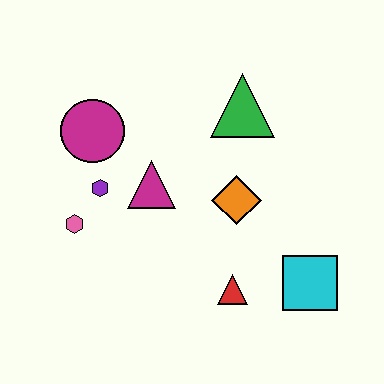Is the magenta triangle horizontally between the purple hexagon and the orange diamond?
Yes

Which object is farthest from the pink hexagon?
The cyan square is farthest from the pink hexagon.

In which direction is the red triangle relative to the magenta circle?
The red triangle is below the magenta circle.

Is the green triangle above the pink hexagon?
Yes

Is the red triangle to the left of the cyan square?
Yes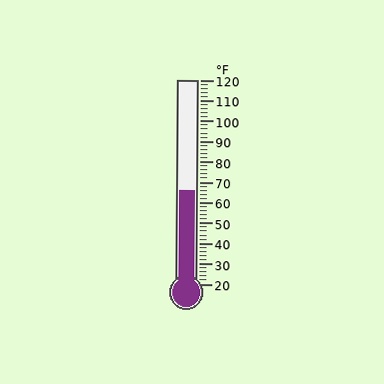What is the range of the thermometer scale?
The thermometer scale ranges from 20°F to 120°F.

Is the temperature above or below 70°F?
The temperature is below 70°F.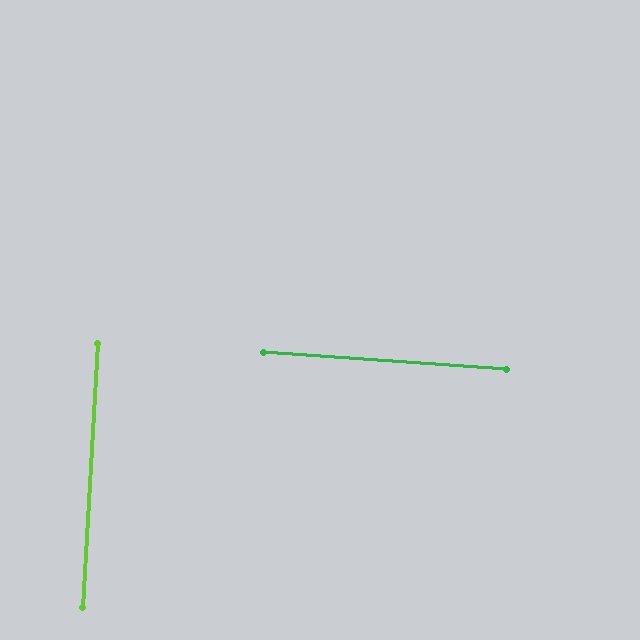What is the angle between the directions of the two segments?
Approximately 89 degrees.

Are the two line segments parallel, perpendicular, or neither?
Perpendicular — they meet at approximately 89°.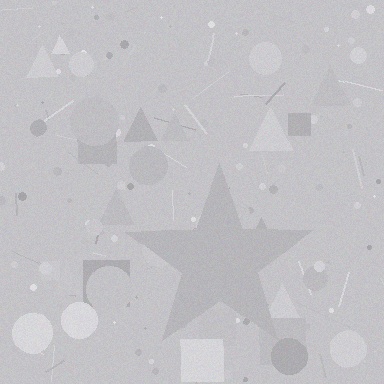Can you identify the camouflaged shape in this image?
The camouflaged shape is a star.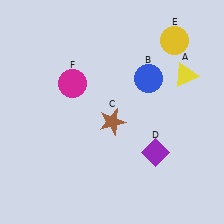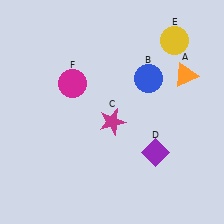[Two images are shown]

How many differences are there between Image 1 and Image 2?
There are 2 differences between the two images.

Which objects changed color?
A changed from yellow to orange. C changed from brown to magenta.